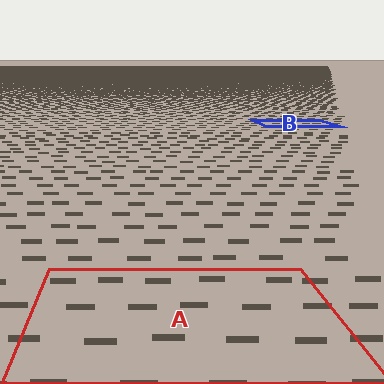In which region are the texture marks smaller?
The texture marks are smaller in region B, because it is farther away.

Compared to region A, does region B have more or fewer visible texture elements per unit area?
Region B has more texture elements per unit area — they are packed more densely because it is farther away.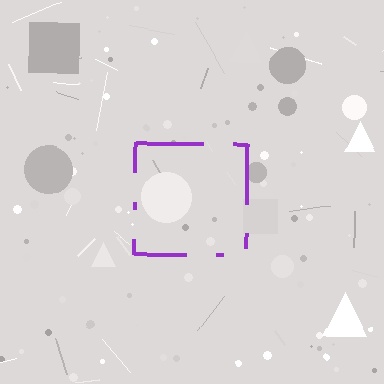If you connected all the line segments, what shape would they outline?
They would outline a square.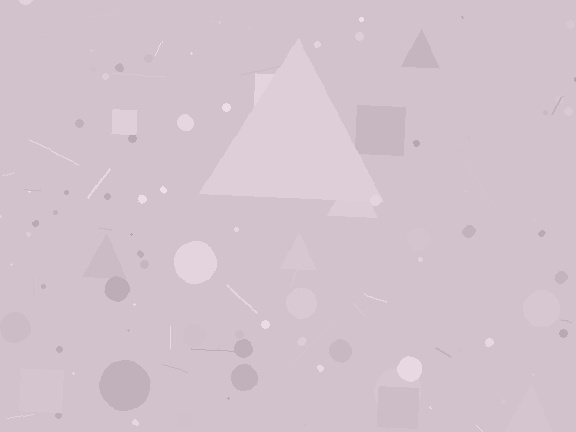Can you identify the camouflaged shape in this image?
The camouflaged shape is a triangle.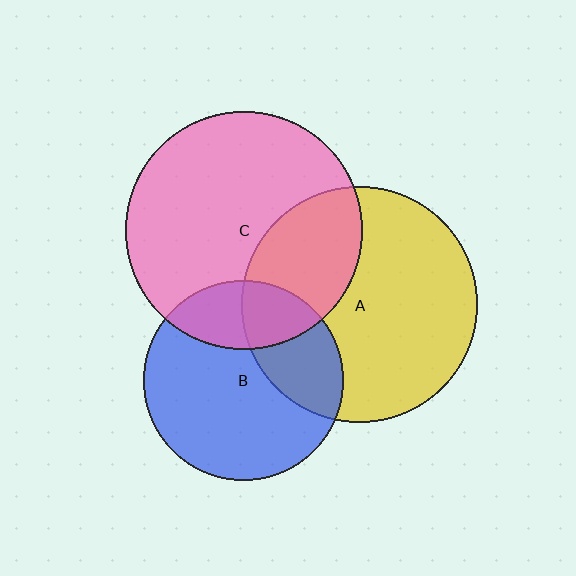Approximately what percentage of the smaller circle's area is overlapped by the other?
Approximately 30%.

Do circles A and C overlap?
Yes.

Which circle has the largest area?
Circle C (pink).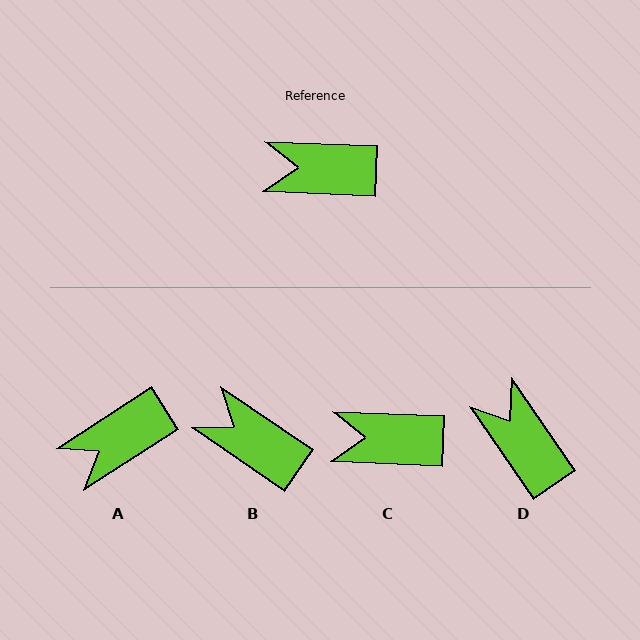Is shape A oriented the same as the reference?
No, it is off by about 35 degrees.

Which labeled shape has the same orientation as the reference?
C.